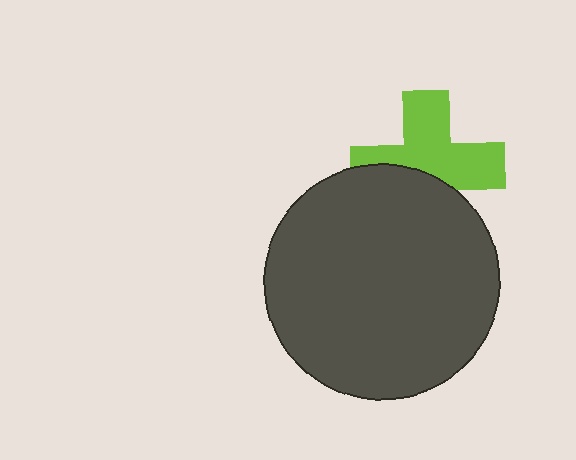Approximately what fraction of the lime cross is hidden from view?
Roughly 39% of the lime cross is hidden behind the dark gray circle.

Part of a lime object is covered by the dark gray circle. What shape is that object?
It is a cross.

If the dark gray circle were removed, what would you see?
You would see the complete lime cross.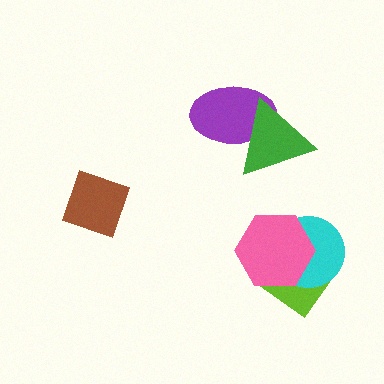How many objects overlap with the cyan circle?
2 objects overlap with the cyan circle.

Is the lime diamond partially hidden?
Yes, it is partially covered by another shape.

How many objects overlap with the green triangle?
1 object overlaps with the green triangle.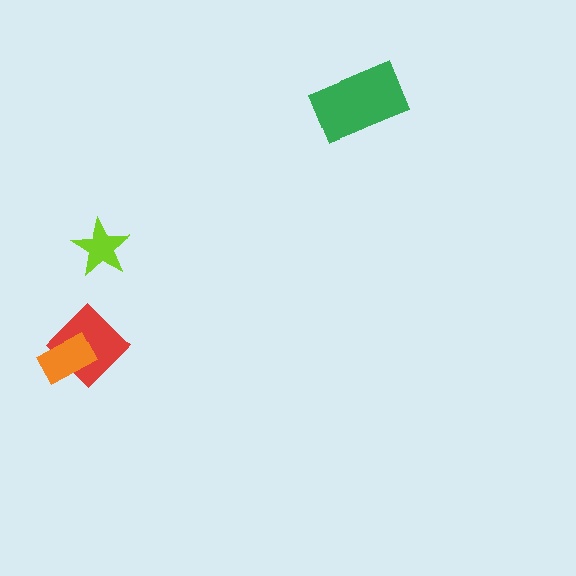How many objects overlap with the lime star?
0 objects overlap with the lime star.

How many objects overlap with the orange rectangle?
1 object overlaps with the orange rectangle.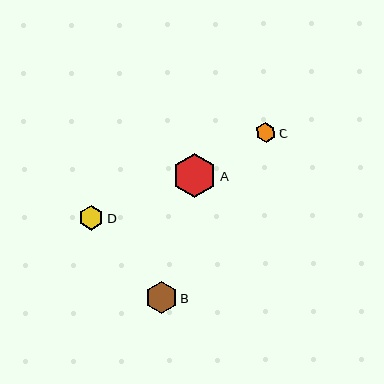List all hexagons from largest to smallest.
From largest to smallest: A, B, D, C.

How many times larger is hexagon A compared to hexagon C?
Hexagon A is approximately 2.2 times the size of hexagon C.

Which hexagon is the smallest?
Hexagon C is the smallest with a size of approximately 20 pixels.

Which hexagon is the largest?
Hexagon A is the largest with a size of approximately 44 pixels.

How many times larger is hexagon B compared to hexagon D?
Hexagon B is approximately 1.3 times the size of hexagon D.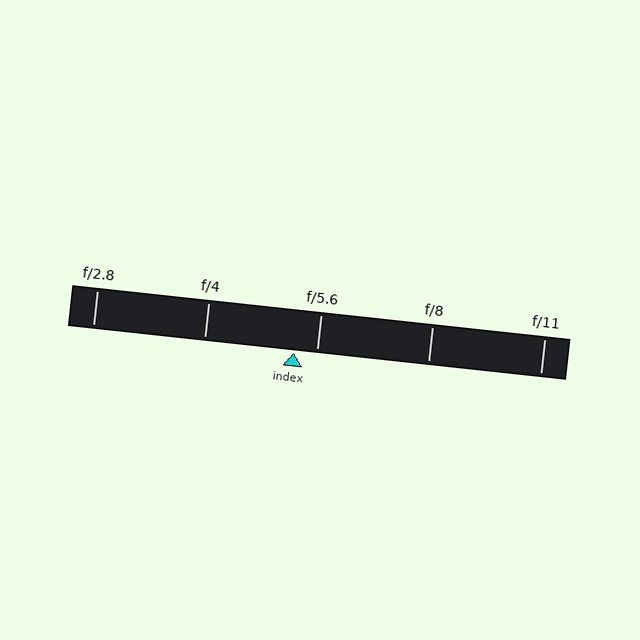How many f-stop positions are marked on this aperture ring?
There are 5 f-stop positions marked.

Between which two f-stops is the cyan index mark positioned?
The index mark is between f/4 and f/5.6.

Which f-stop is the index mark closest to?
The index mark is closest to f/5.6.